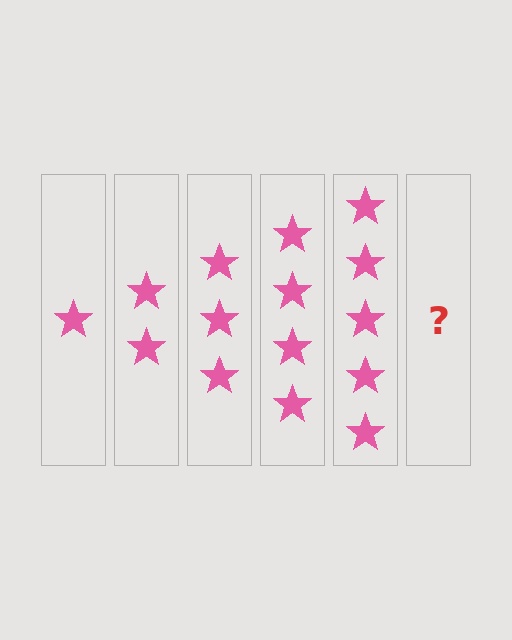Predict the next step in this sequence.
The next step is 6 stars.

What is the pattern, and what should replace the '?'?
The pattern is that each step adds one more star. The '?' should be 6 stars.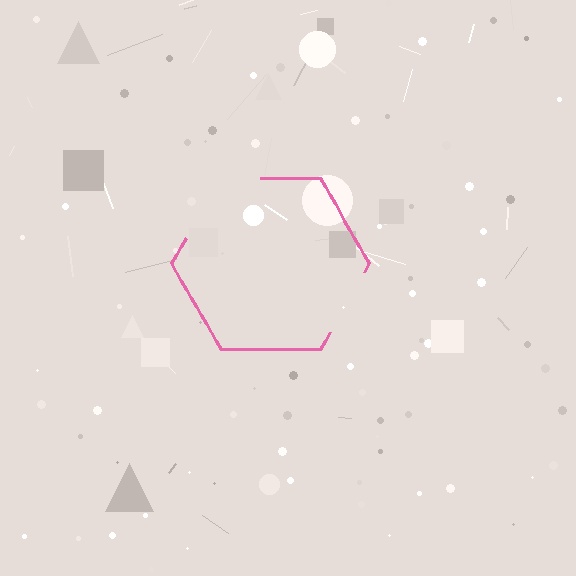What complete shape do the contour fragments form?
The contour fragments form a hexagon.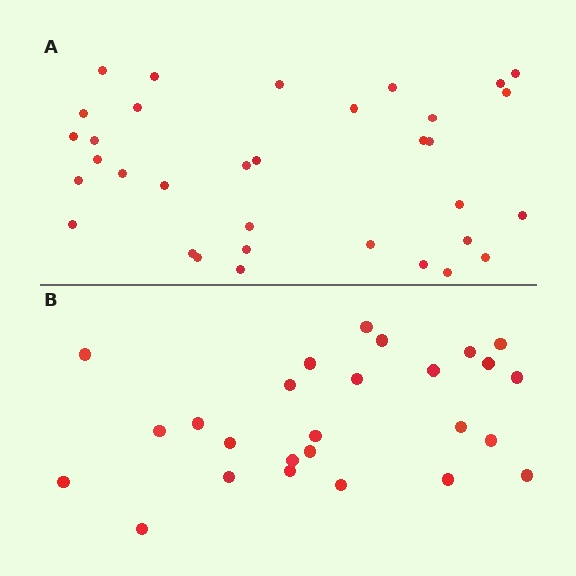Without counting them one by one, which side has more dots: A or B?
Region A (the top region) has more dots.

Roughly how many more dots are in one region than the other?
Region A has roughly 8 or so more dots than region B.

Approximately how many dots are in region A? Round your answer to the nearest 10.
About 30 dots. (The exact count is 34, which rounds to 30.)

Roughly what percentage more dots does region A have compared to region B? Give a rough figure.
About 30% more.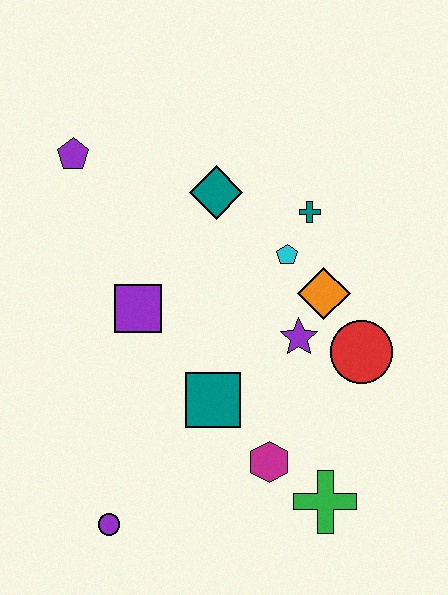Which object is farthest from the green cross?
The purple pentagon is farthest from the green cross.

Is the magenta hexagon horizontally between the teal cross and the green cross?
No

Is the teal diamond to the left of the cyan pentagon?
Yes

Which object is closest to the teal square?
The magenta hexagon is closest to the teal square.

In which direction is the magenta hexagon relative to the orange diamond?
The magenta hexagon is below the orange diamond.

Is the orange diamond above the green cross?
Yes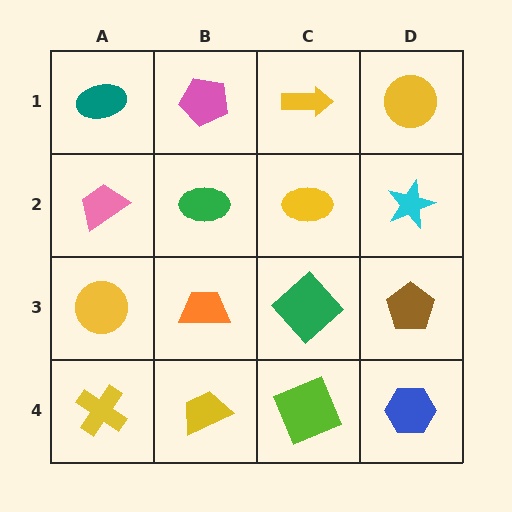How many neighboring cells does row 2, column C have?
4.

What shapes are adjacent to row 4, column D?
A brown pentagon (row 3, column D), a lime square (row 4, column C).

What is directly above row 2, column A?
A teal ellipse.